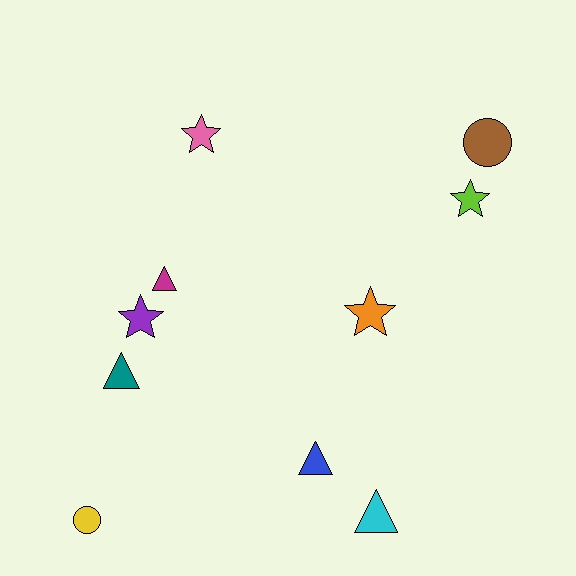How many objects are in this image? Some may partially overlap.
There are 10 objects.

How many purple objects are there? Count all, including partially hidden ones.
There is 1 purple object.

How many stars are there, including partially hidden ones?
There are 4 stars.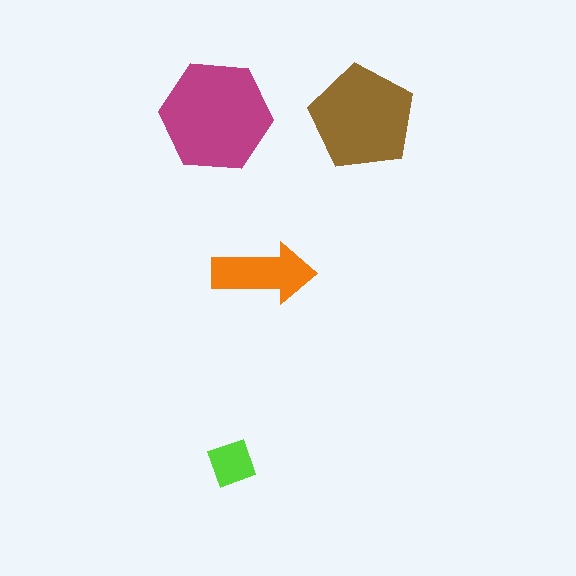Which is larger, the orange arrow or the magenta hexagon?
The magenta hexagon.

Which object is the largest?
The magenta hexagon.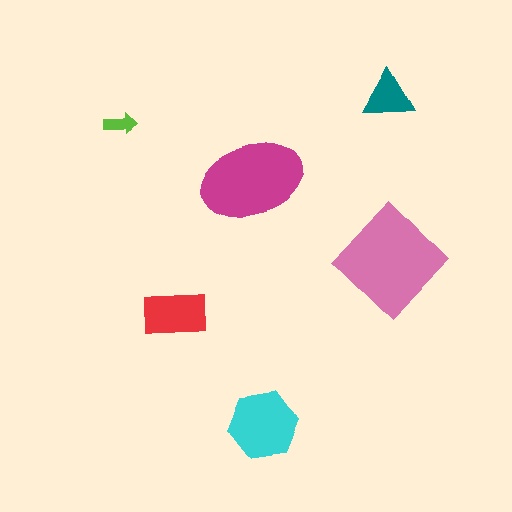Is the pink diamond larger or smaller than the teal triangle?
Larger.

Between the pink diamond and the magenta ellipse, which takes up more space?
The pink diamond.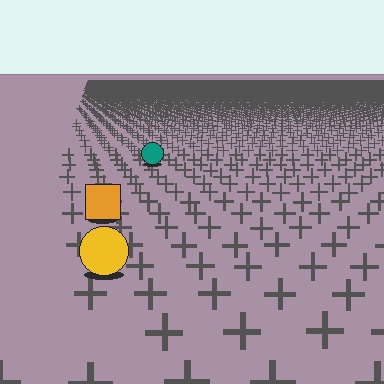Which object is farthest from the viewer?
The teal circle is farthest from the viewer. It appears smaller and the ground texture around it is denser.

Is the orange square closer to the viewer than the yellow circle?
No. The yellow circle is closer — you can tell from the texture gradient: the ground texture is coarser near it.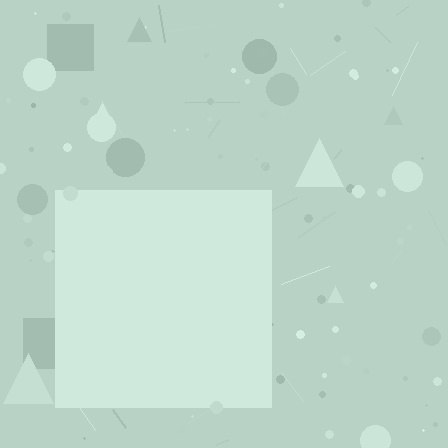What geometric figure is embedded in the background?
A square is embedded in the background.